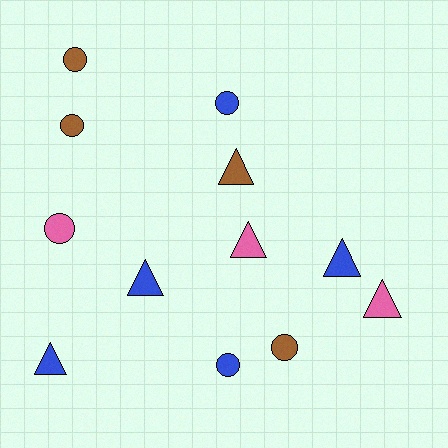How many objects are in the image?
There are 12 objects.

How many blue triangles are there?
There are 3 blue triangles.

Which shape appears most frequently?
Triangle, with 6 objects.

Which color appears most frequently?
Blue, with 5 objects.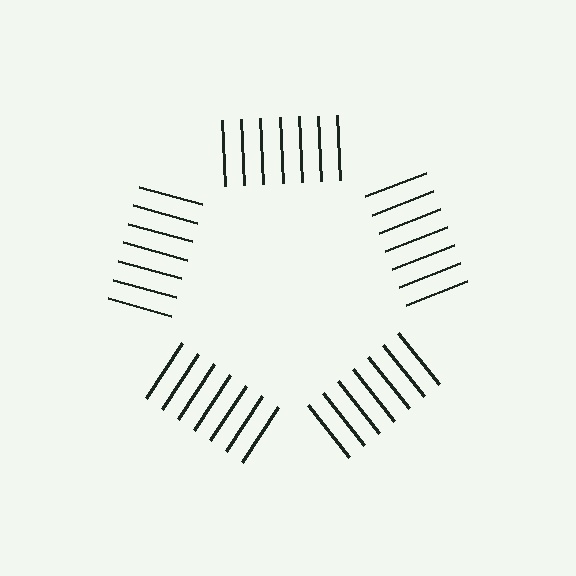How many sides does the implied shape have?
5 sides — the line-ends trace a pentagon.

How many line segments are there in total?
35 — 7 along each of the 5 edges.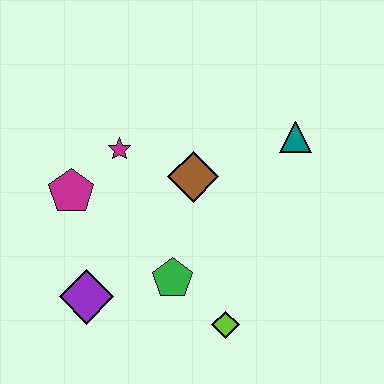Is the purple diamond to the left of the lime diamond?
Yes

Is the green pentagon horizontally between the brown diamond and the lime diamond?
No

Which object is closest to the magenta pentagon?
The magenta star is closest to the magenta pentagon.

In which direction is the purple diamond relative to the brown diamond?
The purple diamond is below the brown diamond.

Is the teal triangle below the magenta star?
No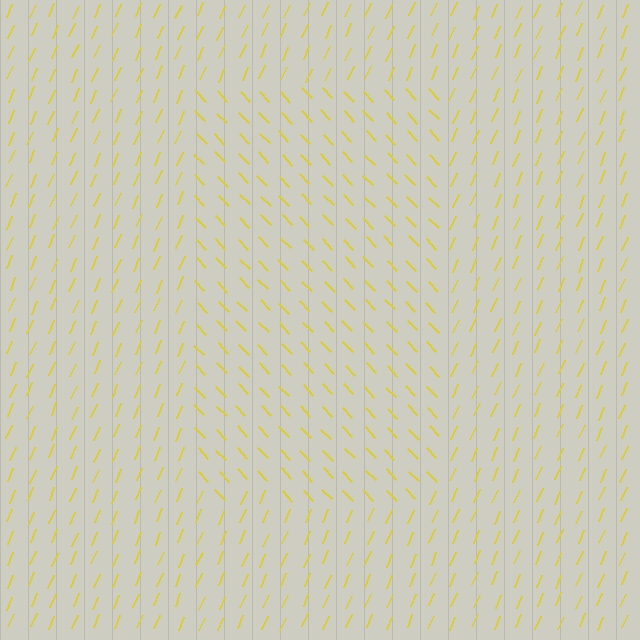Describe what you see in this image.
The image is filled with small yellow line segments. A rectangle region in the image has lines oriented differently from the surrounding lines, creating a visible texture boundary.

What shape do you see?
I see a rectangle.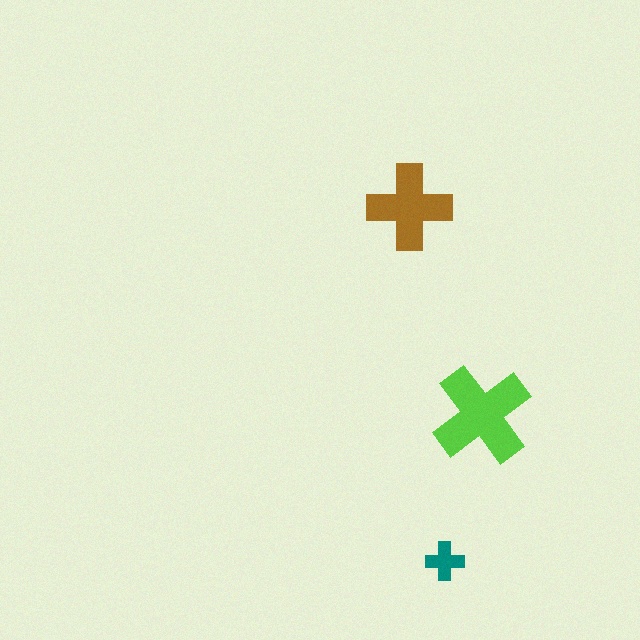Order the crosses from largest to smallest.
the lime one, the brown one, the teal one.